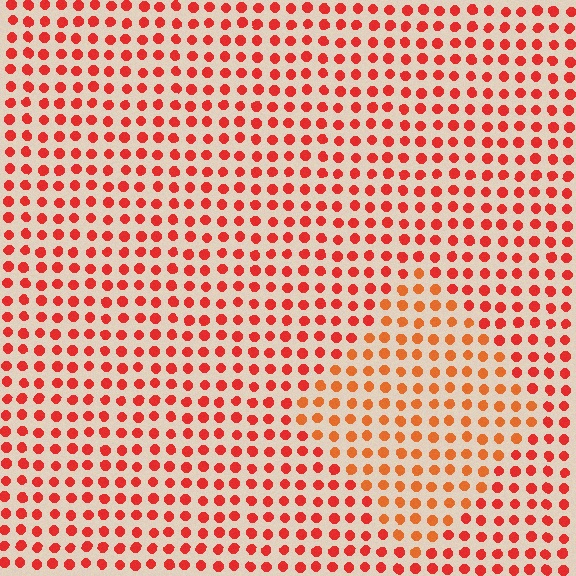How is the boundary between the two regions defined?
The boundary is defined purely by a slight shift in hue (about 22 degrees). Spacing, size, and orientation are identical on both sides.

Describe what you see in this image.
The image is filled with small red elements in a uniform arrangement. A diamond-shaped region is visible where the elements are tinted to a slightly different hue, forming a subtle color boundary.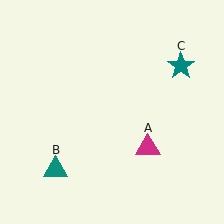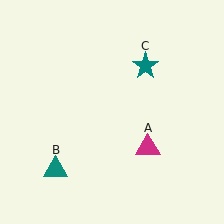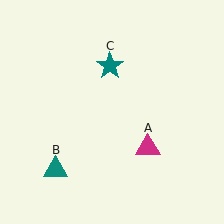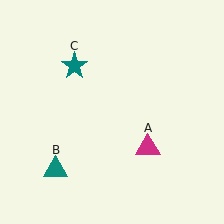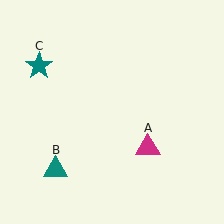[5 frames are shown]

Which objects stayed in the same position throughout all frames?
Magenta triangle (object A) and teal triangle (object B) remained stationary.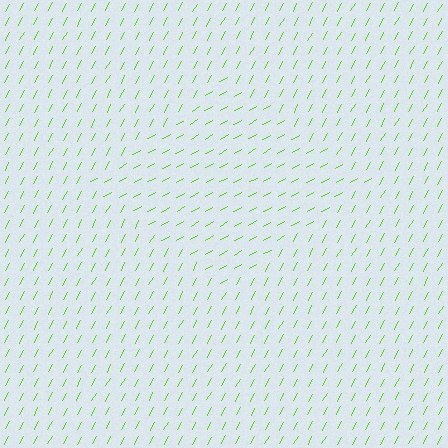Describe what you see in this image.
The image is filled with small lime line segments. A diamond region in the image has lines oriented differently from the surrounding lines, creating a visible texture boundary.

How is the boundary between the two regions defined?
The boundary is defined purely by a change in line orientation (approximately 32 degrees difference). All lines are the same color and thickness.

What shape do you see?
I see a diamond.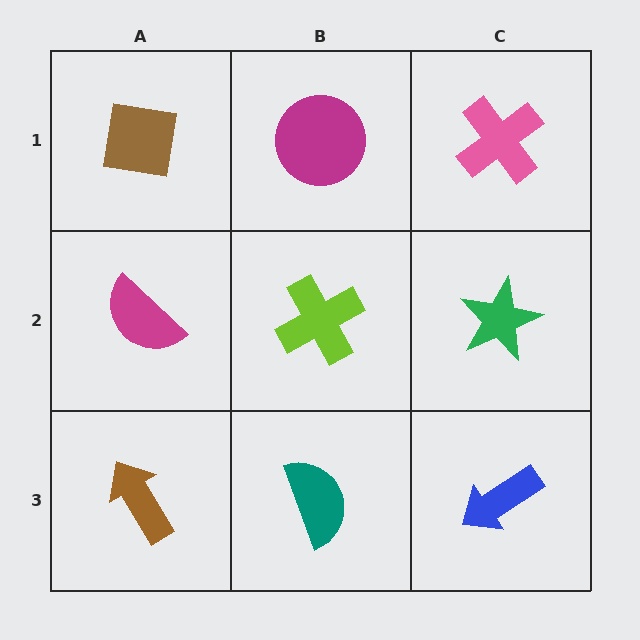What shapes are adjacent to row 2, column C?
A pink cross (row 1, column C), a blue arrow (row 3, column C), a lime cross (row 2, column B).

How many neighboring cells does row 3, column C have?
2.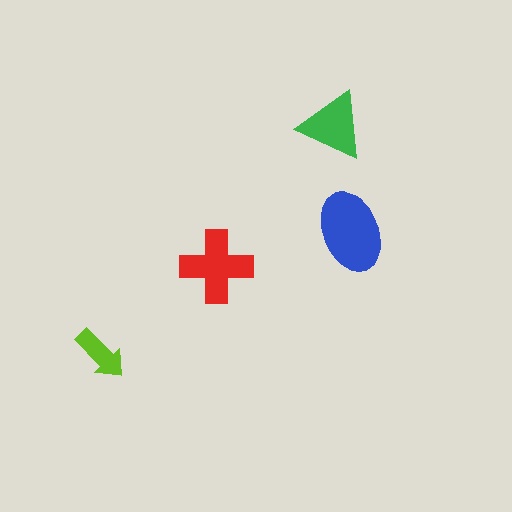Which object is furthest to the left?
The lime arrow is leftmost.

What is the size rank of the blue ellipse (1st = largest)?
1st.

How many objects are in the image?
There are 4 objects in the image.